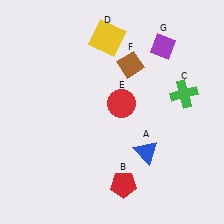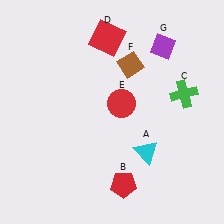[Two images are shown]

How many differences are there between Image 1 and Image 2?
There are 2 differences between the two images.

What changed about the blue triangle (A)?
In Image 1, A is blue. In Image 2, it changed to cyan.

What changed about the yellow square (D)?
In Image 1, D is yellow. In Image 2, it changed to red.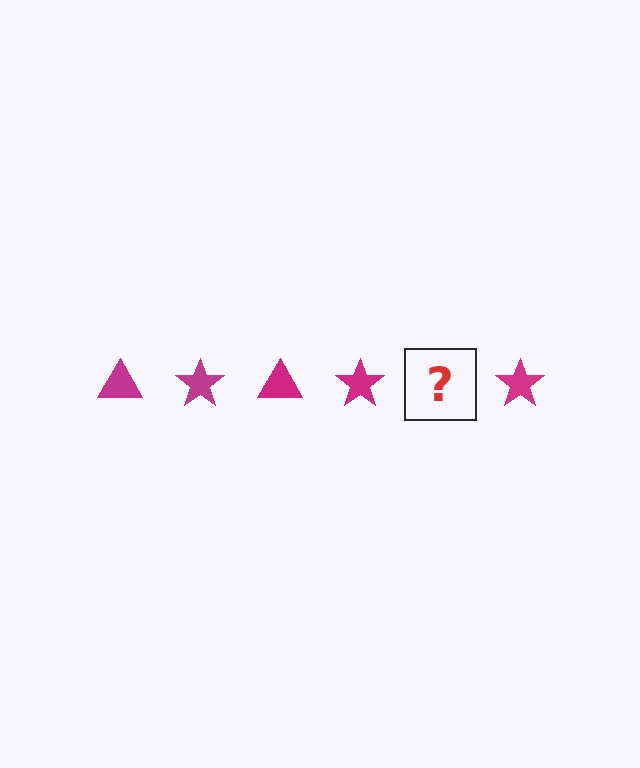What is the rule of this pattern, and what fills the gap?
The rule is that the pattern cycles through triangle, star shapes in magenta. The gap should be filled with a magenta triangle.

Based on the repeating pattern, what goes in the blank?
The blank should be a magenta triangle.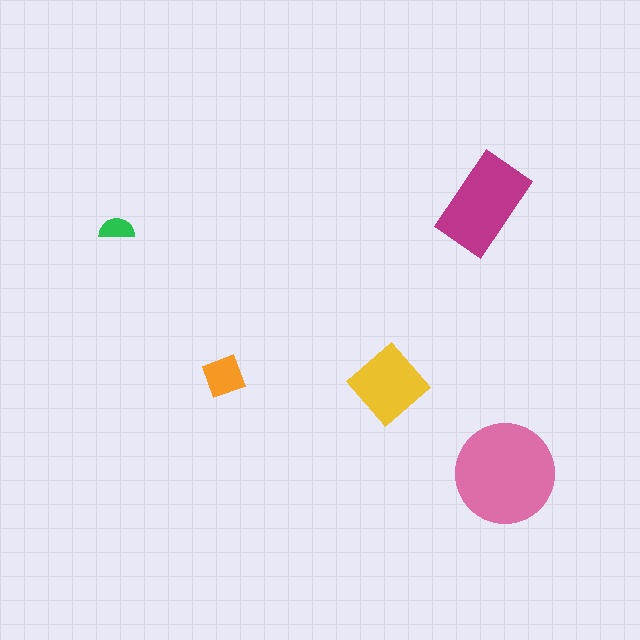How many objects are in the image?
There are 5 objects in the image.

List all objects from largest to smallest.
The pink circle, the magenta rectangle, the yellow diamond, the orange square, the green semicircle.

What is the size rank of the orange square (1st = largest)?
4th.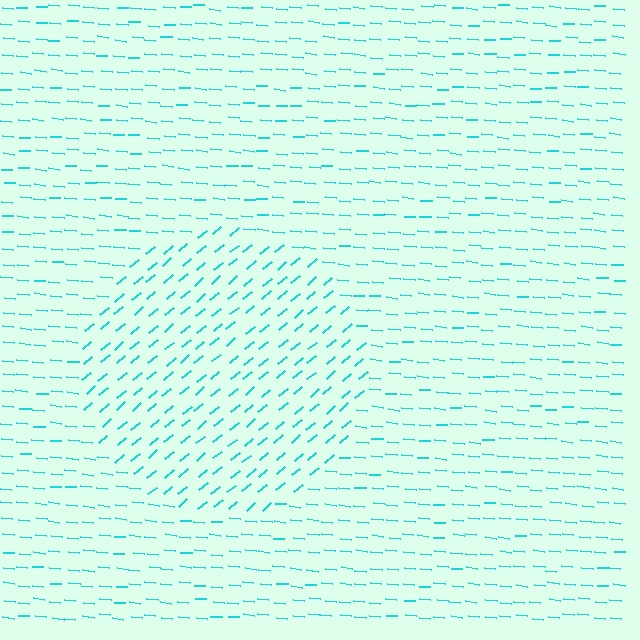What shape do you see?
I see a circle.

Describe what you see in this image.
The image is filled with small cyan line segments. A circle region in the image has lines oriented differently from the surrounding lines, creating a visible texture boundary.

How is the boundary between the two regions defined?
The boundary is defined purely by a change in line orientation (approximately 45 degrees difference). All lines are the same color and thickness.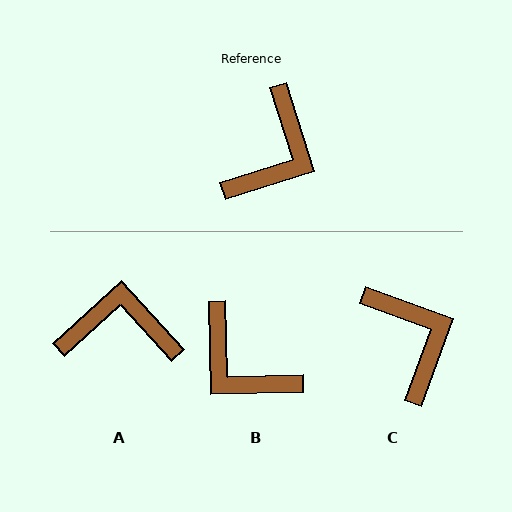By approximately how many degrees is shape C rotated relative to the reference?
Approximately 53 degrees counter-clockwise.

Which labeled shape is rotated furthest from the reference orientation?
A, about 115 degrees away.